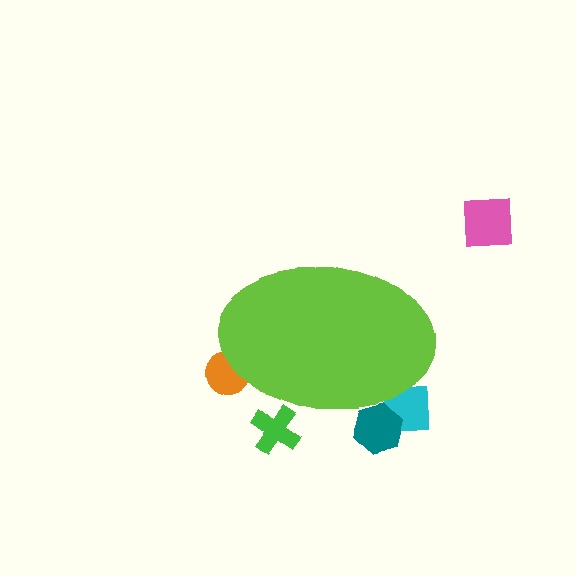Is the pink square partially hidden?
No, the pink square is fully visible.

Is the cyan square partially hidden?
Yes, the cyan square is partially hidden behind the lime ellipse.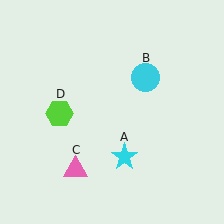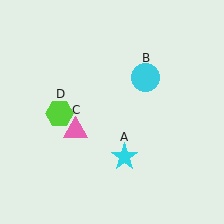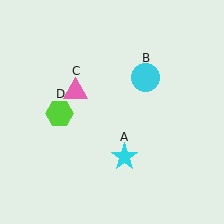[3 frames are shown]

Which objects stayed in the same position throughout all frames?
Cyan star (object A) and cyan circle (object B) and lime hexagon (object D) remained stationary.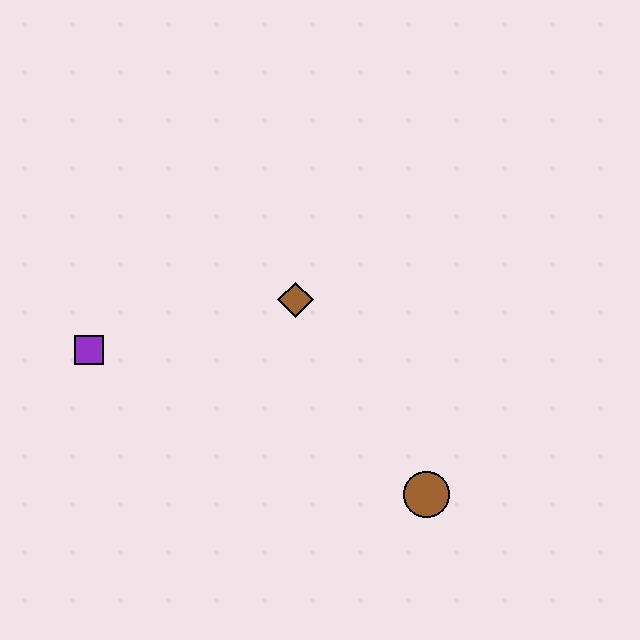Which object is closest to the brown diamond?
The purple square is closest to the brown diamond.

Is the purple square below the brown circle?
No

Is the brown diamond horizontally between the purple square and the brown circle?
Yes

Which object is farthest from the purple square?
The brown circle is farthest from the purple square.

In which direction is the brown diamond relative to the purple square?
The brown diamond is to the right of the purple square.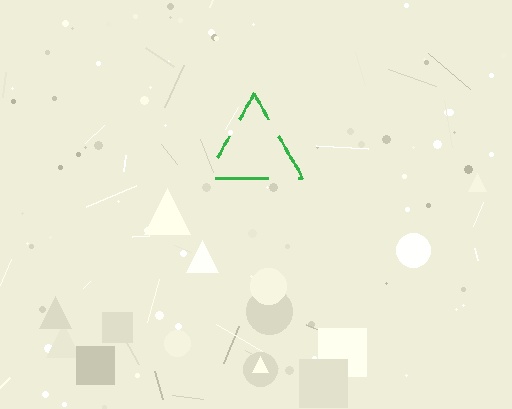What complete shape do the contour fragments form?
The contour fragments form a triangle.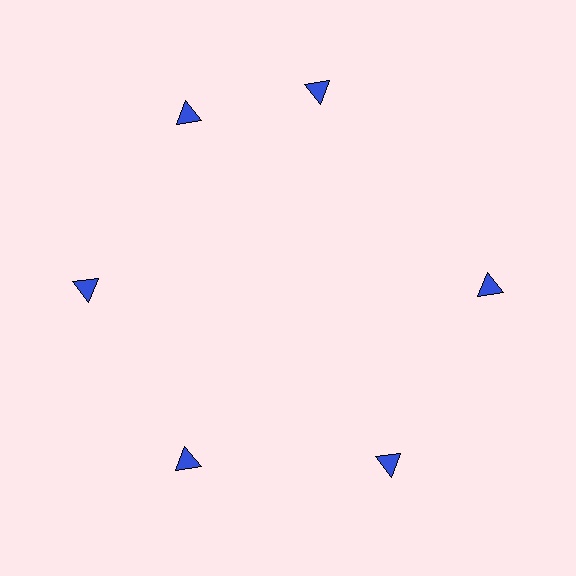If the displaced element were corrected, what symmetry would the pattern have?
It would have 6-fold rotational symmetry — the pattern would map onto itself every 60 degrees.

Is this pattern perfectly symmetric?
No. The 6 blue triangles are arranged in a ring, but one element near the 1 o'clock position is rotated out of alignment along the ring, breaking the 6-fold rotational symmetry.